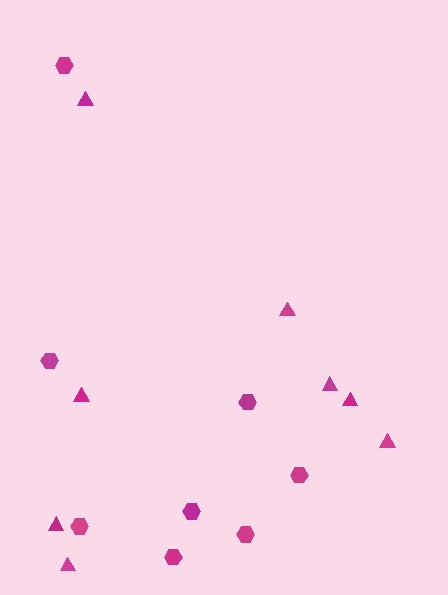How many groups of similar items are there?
There are 2 groups: one group of hexagons (8) and one group of triangles (8).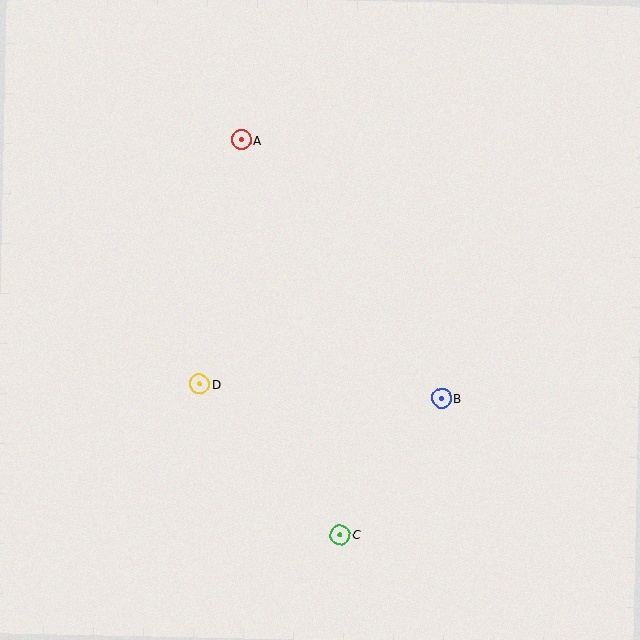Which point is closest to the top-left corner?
Point A is closest to the top-left corner.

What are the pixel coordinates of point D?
Point D is at (200, 384).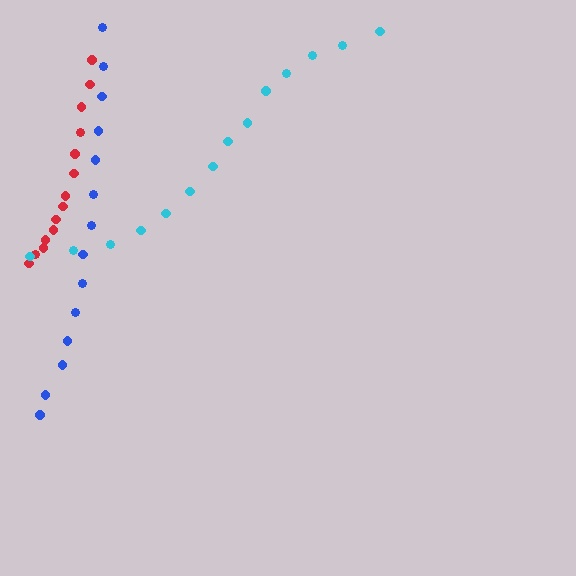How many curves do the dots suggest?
There are 3 distinct paths.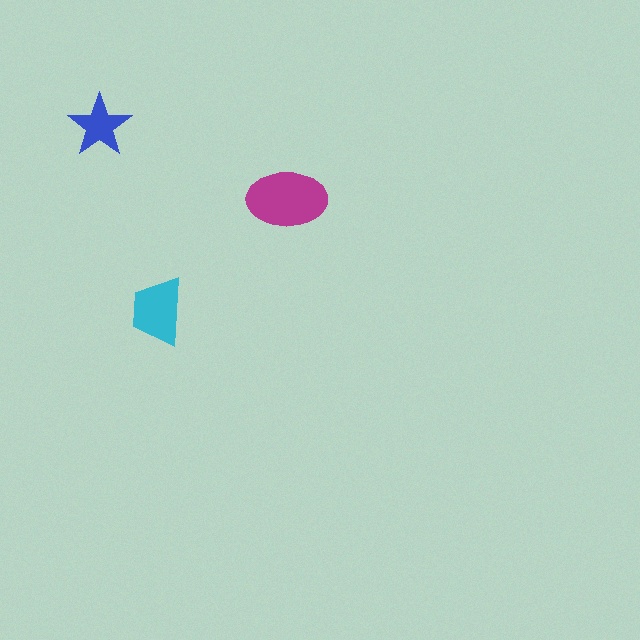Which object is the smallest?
The blue star.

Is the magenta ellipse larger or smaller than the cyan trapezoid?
Larger.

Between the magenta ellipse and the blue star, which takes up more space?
The magenta ellipse.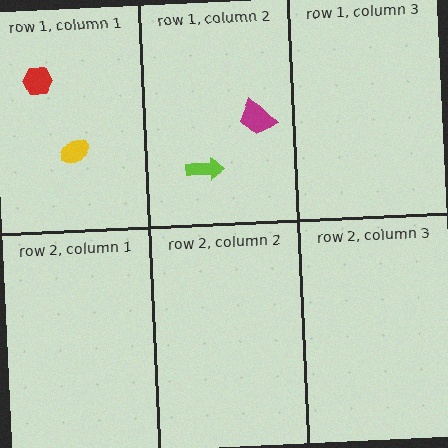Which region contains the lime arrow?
The row 1, column 2 region.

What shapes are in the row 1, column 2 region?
The lime arrow, the magenta trapezoid.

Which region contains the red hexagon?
The row 1, column 1 region.